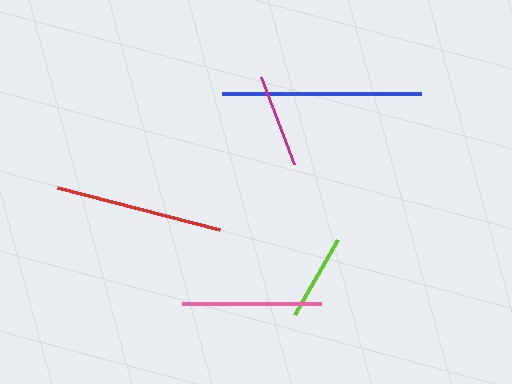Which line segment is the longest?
The blue line is the longest at approximately 198 pixels.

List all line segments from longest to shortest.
From longest to shortest: blue, red, pink, magenta, lime.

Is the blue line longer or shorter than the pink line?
The blue line is longer than the pink line.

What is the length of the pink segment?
The pink segment is approximately 139 pixels long.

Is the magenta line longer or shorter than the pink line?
The pink line is longer than the magenta line.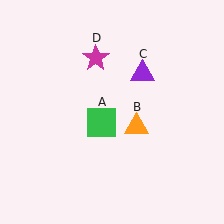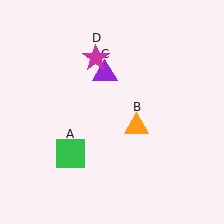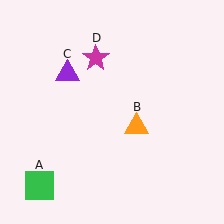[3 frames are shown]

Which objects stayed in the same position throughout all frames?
Orange triangle (object B) and magenta star (object D) remained stationary.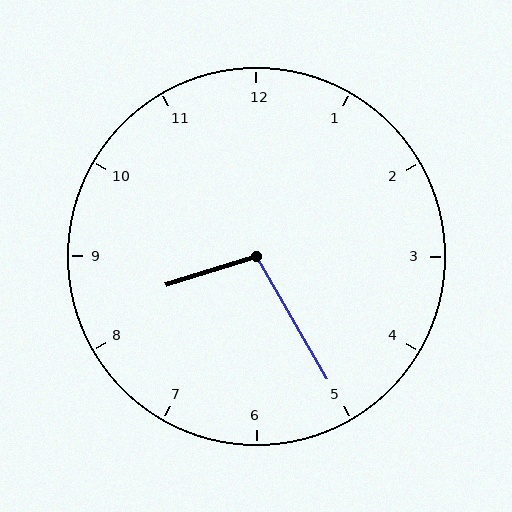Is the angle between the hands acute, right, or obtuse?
It is obtuse.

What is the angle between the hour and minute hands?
Approximately 102 degrees.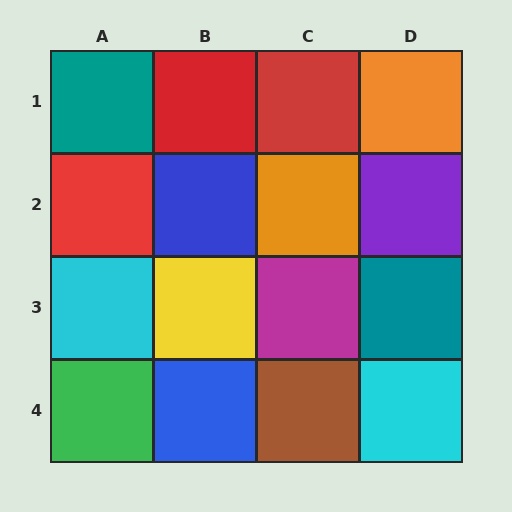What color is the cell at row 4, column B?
Blue.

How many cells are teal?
2 cells are teal.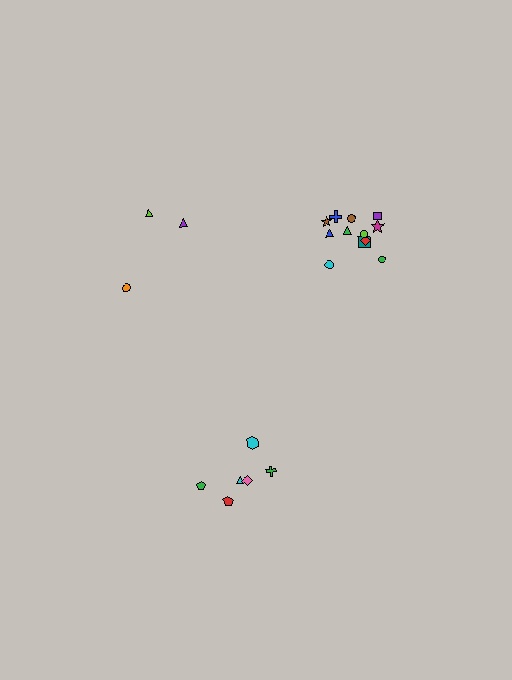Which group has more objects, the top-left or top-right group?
The top-right group.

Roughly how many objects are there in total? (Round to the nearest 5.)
Roughly 20 objects in total.